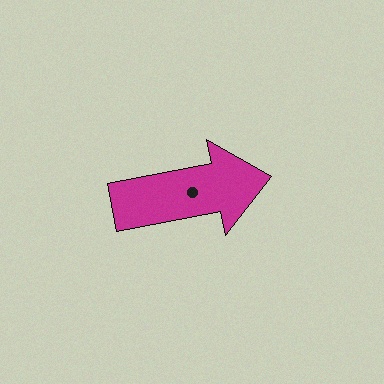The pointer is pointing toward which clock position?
Roughly 3 o'clock.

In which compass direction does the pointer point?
East.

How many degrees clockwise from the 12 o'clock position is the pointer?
Approximately 79 degrees.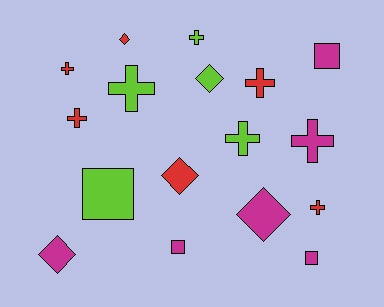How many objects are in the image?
There are 17 objects.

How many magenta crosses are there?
There is 1 magenta cross.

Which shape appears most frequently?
Cross, with 8 objects.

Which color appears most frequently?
Magenta, with 6 objects.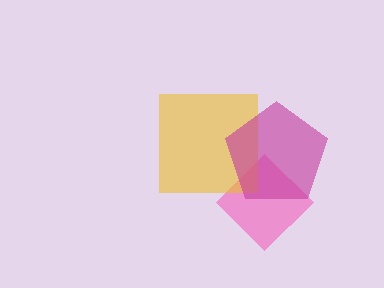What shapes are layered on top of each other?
The layered shapes are: a pink diamond, a yellow square, a magenta pentagon.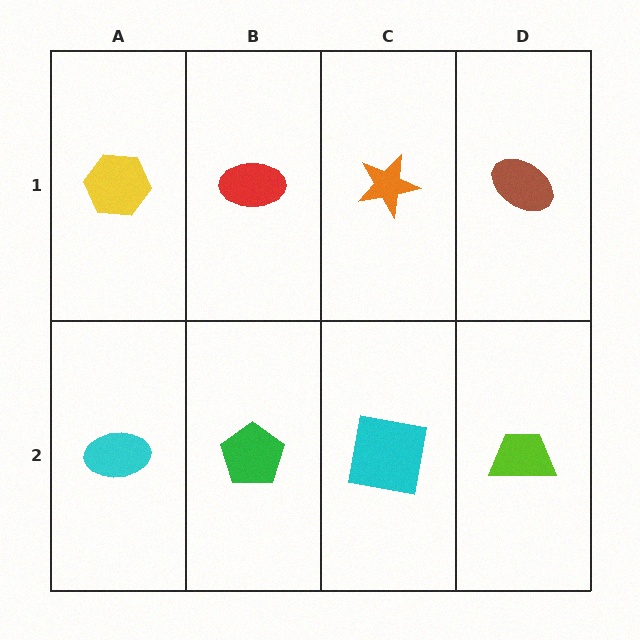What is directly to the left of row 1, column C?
A red ellipse.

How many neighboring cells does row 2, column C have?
3.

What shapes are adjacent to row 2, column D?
A brown ellipse (row 1, column D), a cyan square (row 2, column C).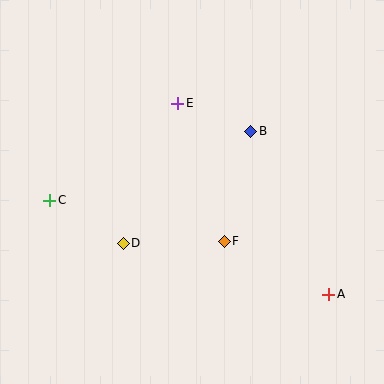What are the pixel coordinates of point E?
Point E is at (178, 103).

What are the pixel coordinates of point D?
Point D is at (123, 243).